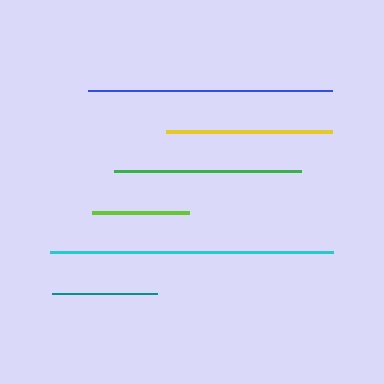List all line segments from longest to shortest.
From longest to shortest: cyan, blue, green, yellow, teal, lime.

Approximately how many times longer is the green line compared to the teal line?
The green line is approximately 1.8 times the length of the teal line.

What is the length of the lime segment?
The lime segment is approximately 97 pixels long.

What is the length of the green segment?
The green segment is approximately 186 pixels long.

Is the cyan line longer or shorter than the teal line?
The cyan line is longer than the teal line.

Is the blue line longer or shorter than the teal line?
The blue line is longer than the teal line.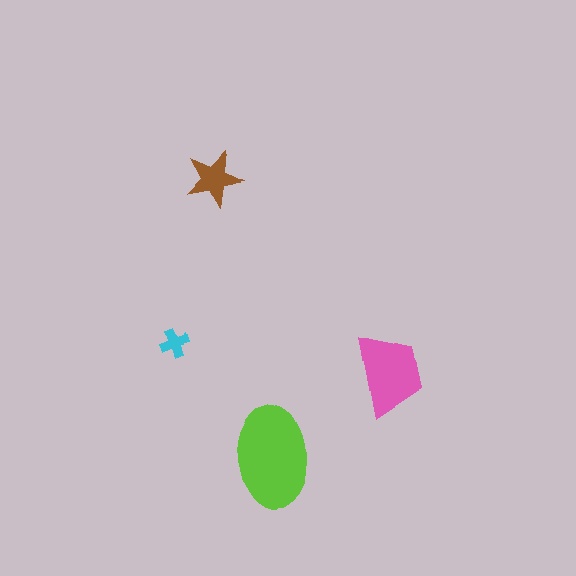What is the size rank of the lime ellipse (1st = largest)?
1st.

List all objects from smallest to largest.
The cyan cross, the brown star, the pink trapezoid, the lime ellipse.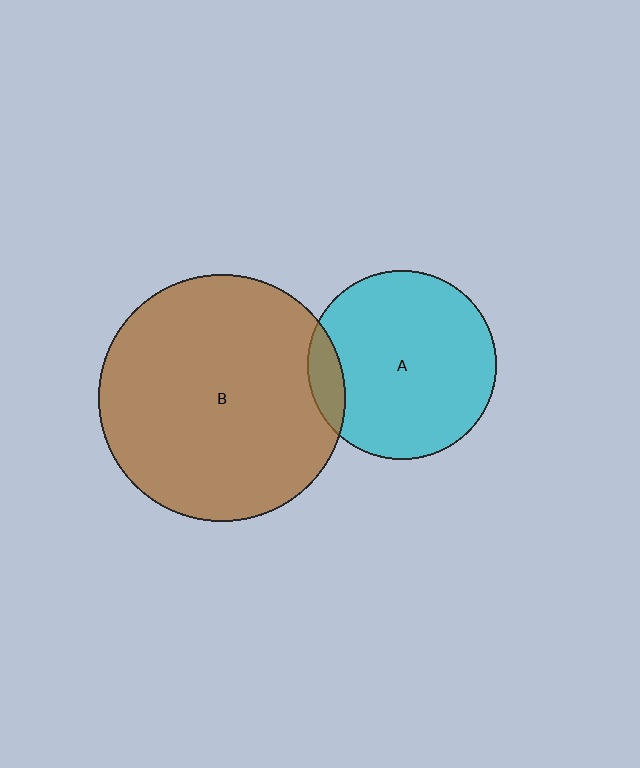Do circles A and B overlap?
Yes.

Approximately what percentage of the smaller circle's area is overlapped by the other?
Approximately 10%.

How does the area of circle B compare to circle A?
Approximately 1.7 times.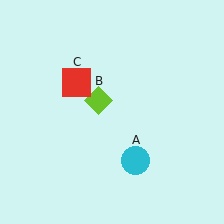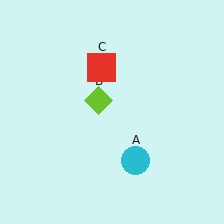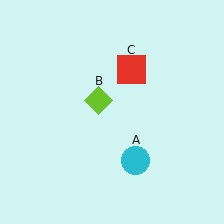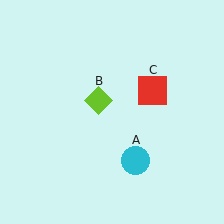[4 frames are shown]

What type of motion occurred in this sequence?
The red square (object C) rotated clockwise around the center of the scene.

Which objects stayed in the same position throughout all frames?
Cyan circle (object A) and lime diamond (object B) remained stationary.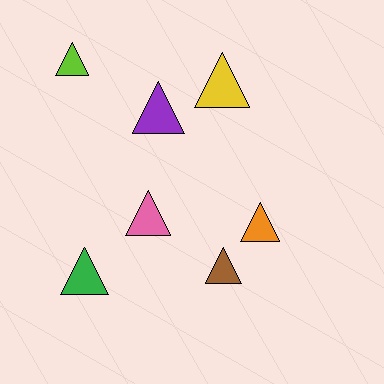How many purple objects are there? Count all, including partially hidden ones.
There is 1 purple object.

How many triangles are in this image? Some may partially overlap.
There are 7 triangles.